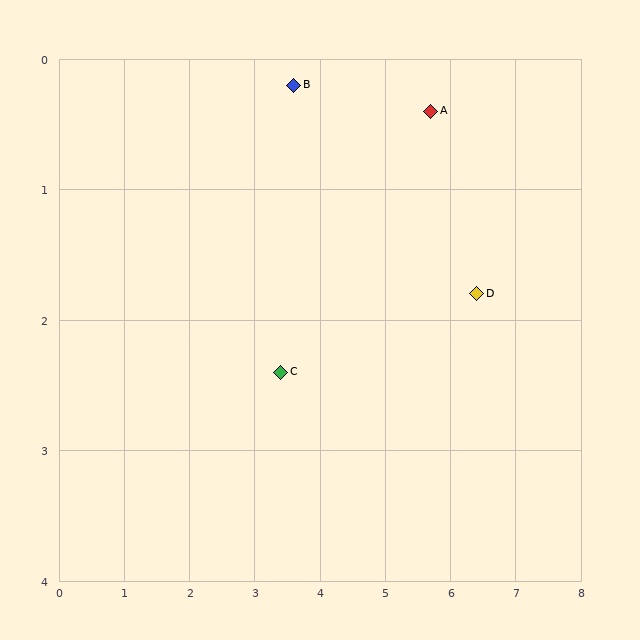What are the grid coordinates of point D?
Point D is at approximately (6.4, 1.8).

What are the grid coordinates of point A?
Point A is at approximately (5.7, 0.4).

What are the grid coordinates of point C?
Point C is at approximately (3.4, 2.4).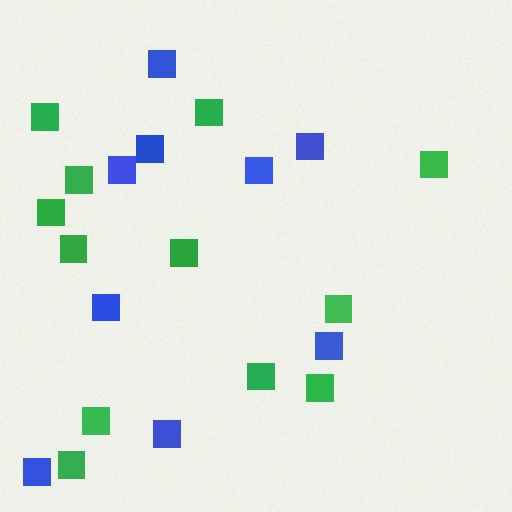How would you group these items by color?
There are 2 groups: one group of green squares (12) and one group of blue squares (9).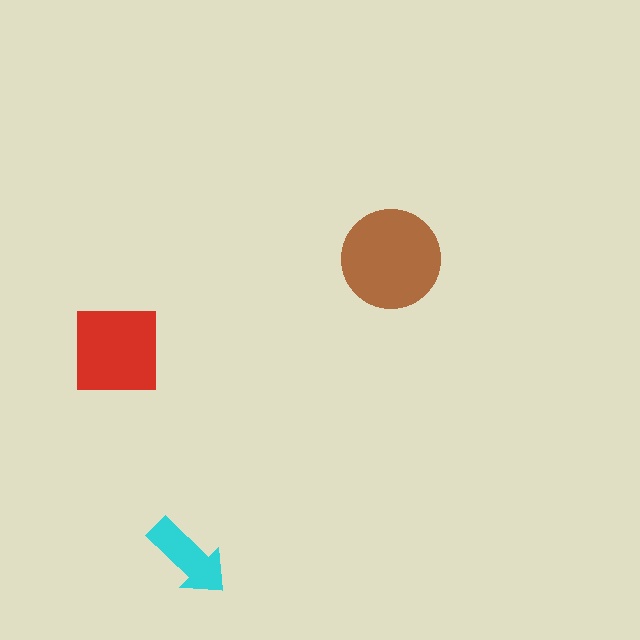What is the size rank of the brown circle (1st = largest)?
1st.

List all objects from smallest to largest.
The cyan arrow, the red square, the brown circle.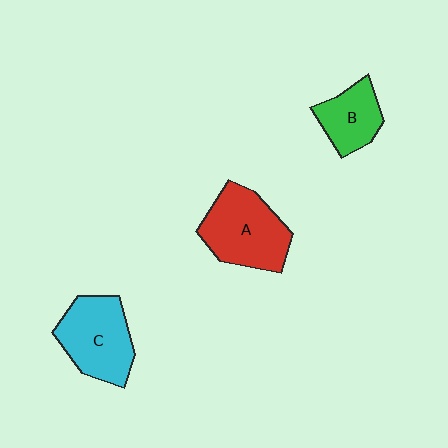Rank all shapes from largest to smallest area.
From largest to smallest: A (red), C (cyan), B (green).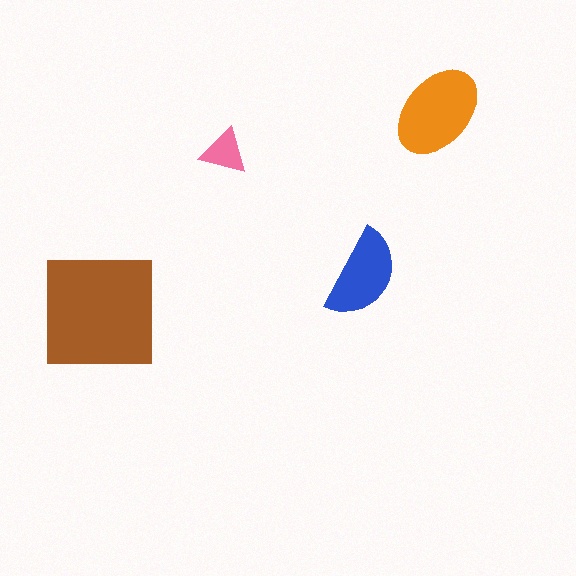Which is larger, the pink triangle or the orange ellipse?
The orange ellipse.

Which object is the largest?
The brown square.